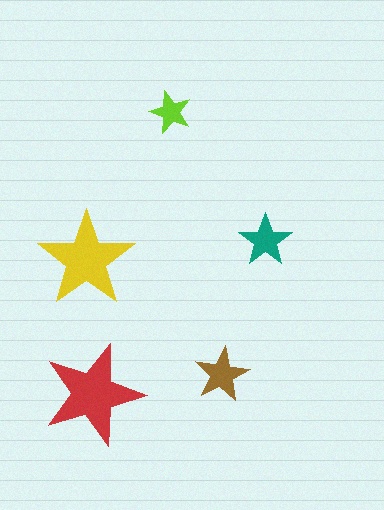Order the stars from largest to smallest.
the red one, the yellow one, the brown one, the teal one, the lime one.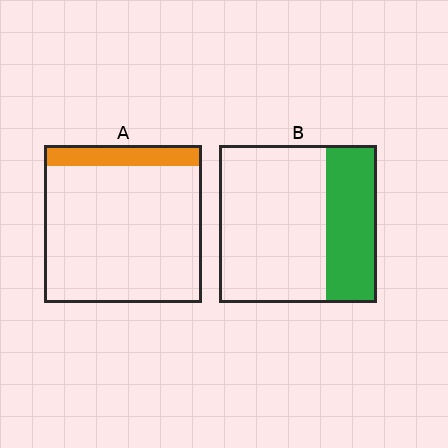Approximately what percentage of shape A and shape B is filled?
A is approximately 15% and B is approximately 30%.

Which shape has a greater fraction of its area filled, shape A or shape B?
Shape B.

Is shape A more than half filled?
No.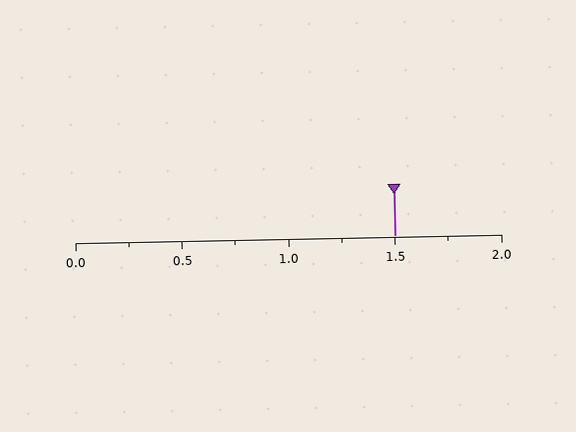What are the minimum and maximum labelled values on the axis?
The axis runs from 0.0 to 2.0.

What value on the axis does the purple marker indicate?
The marker indicates approximately 1.5.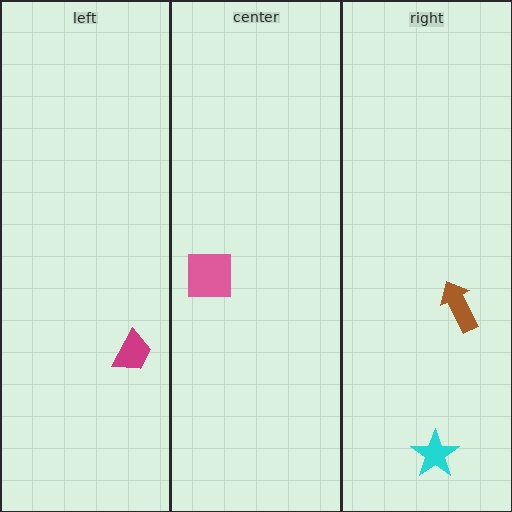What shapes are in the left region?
The magenta trapezoid.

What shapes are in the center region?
The pink square.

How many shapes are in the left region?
1.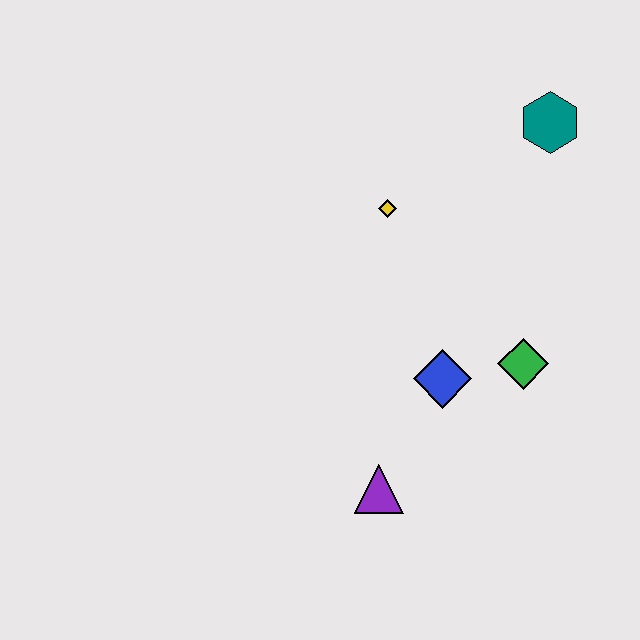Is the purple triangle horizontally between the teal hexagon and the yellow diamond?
No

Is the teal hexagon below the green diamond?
No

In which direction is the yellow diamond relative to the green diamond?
The yellow diamond is above the green diamond.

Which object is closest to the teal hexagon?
The yellow diamond is closest to the teal hexagon.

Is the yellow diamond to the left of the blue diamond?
Yes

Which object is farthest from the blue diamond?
The teal hexagon is farthest from the blue diamond.